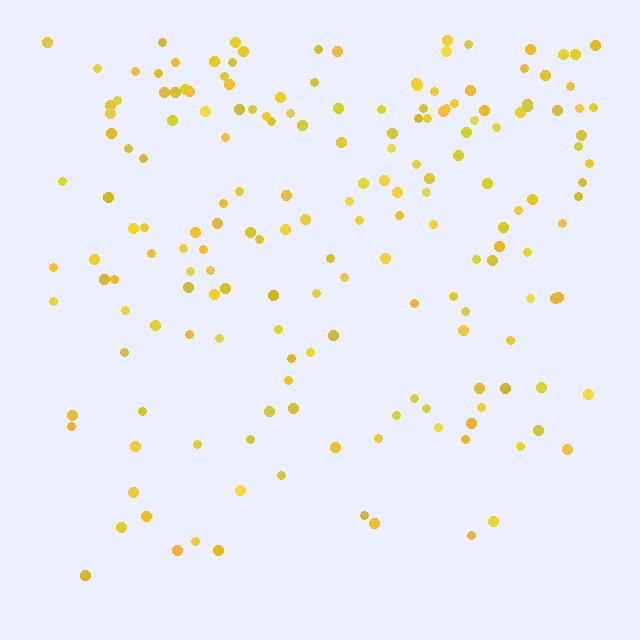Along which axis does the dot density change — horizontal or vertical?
Vertical.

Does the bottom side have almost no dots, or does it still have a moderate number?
Still a moderate number, just noticeably fewer than the top.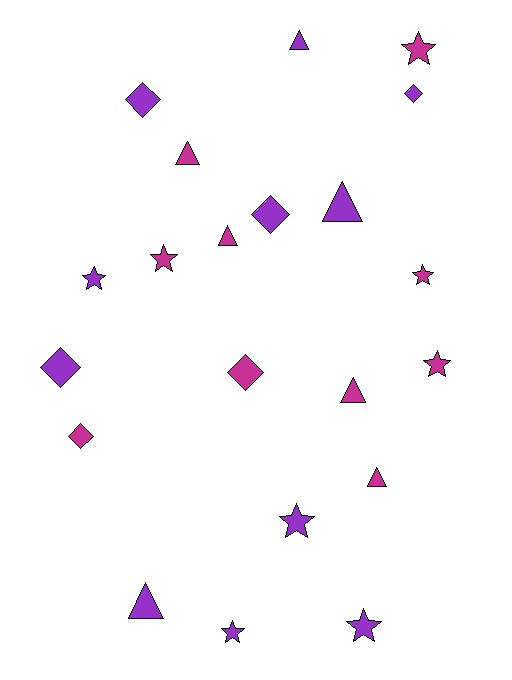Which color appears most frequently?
Purple, with 11 objects.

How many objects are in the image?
There are 21 objects.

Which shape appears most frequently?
Star, with 8 objects.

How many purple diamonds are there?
There are 4 purple diamonds.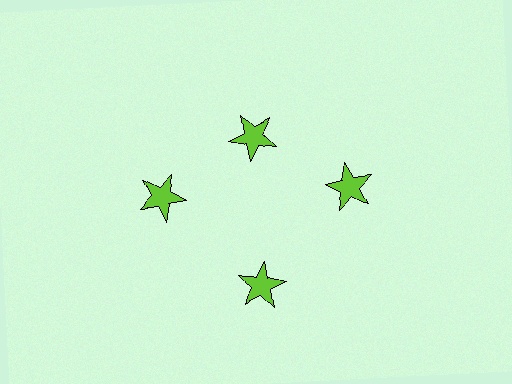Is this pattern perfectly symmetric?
No. The 4 lime stars are arranged in a ring, but one element near the 12 o'clock position is pulled inward toward the center, breaking the 4-fold rotational symmetry.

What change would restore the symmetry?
The symmetry would be restored by moving it outward, back onto the ring so that all 4 stars sit at equal angles and equal distance from the center.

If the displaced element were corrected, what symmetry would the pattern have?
It would have 4-fold rotational symmetry — the pattern would map onto itself every 90 degrees.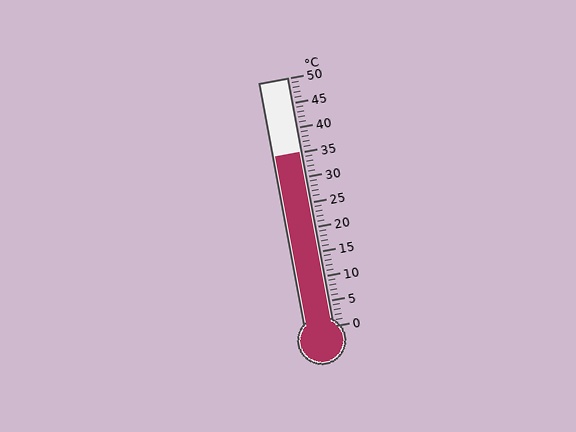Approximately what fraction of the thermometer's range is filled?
The thermometer is filled to approximately 70% of its range.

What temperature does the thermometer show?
The thermometer shows approximately 35°C.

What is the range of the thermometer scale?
The thermometer scale ranges from 0°C to 50°C.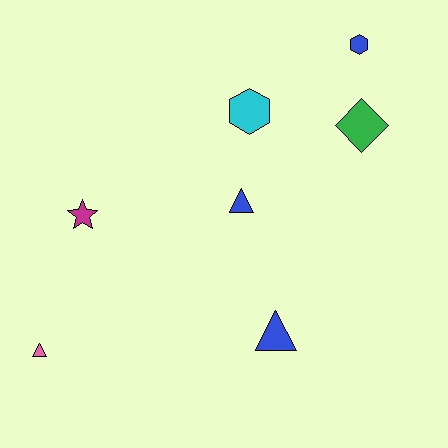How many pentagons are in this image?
There are no pentagons.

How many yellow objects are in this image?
There are no yellow objects.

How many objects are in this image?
There are 7 objects.